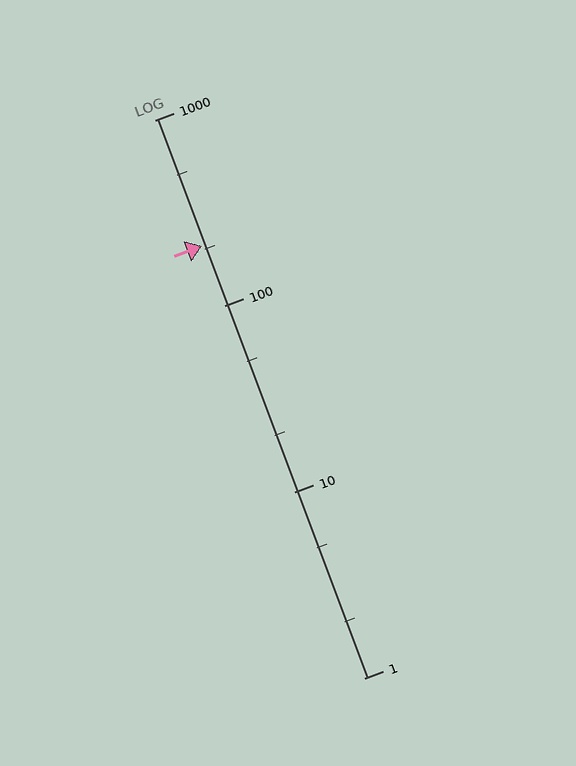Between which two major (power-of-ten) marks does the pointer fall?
The pointer is between 100 and 1000.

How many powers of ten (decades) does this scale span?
The scale spans 3 decades, from 1 to 1000.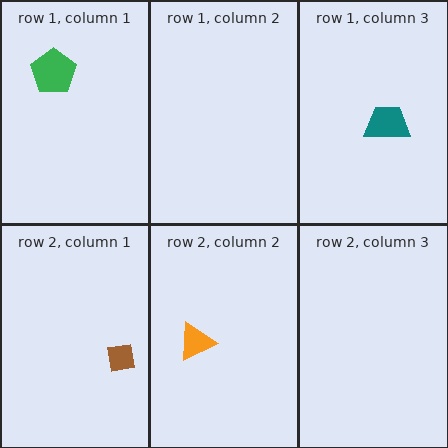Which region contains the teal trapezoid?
The row 1, column 3 region.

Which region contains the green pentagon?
The row 1, column 1 region.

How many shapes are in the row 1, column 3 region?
1.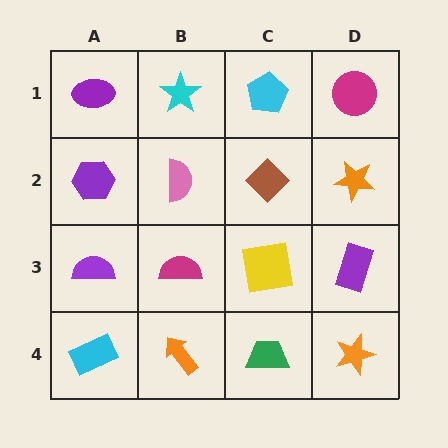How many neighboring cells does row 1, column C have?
3.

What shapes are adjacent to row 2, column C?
A cyan pentagon (row 1, column C), a yellow square (row 3, column C), a pink semicircle (row 2, column B), an orange star (row 2, column D).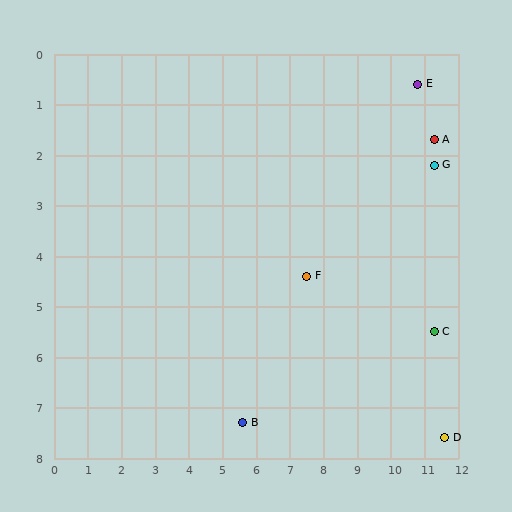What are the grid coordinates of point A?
Point A is at approximately (11.3, 1.7).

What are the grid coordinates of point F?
Point F is at approximately (7.5, 4.4).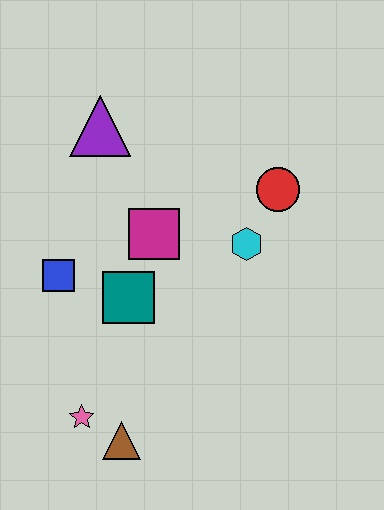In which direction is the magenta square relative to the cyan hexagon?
The magenta square is to the left of the cyan hexagon.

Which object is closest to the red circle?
The cyan hexagon is closest to the red circle.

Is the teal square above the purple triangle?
No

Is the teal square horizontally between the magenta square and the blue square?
Yes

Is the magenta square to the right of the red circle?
No